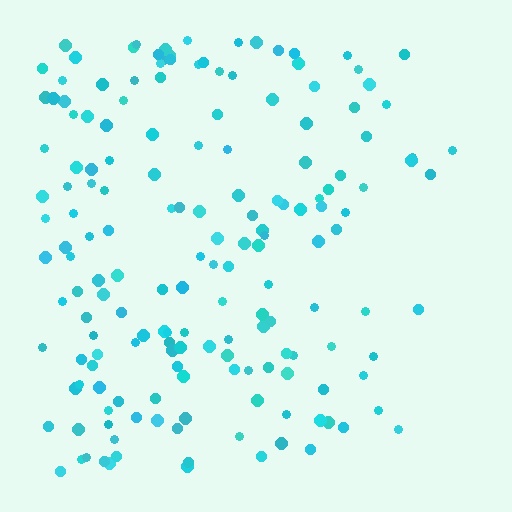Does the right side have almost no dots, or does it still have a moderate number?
Still a moderate number, just noticeably fewer than the left.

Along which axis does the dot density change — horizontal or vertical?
Horizontal.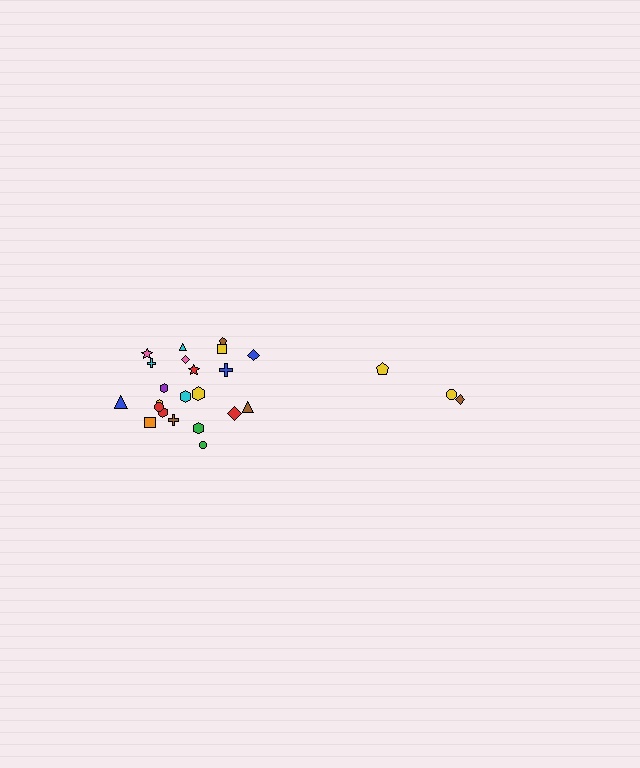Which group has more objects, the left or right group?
The left group.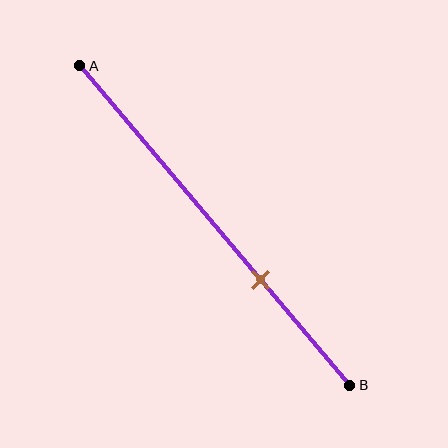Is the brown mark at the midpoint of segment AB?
No, the mark is at about 65% from A, not at the 50% midpoint.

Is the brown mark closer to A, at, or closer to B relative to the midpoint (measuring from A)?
The brown mark is closer to point B than the midpoint of segment AB.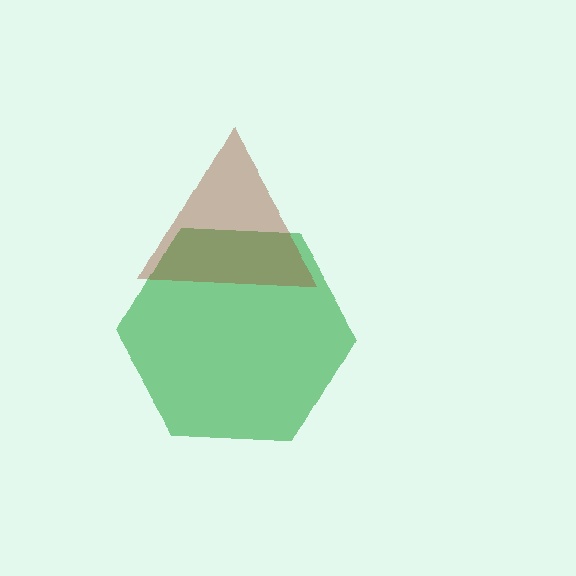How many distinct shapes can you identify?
There are 2 distinct shapes: a green hexagon, a brown triangle.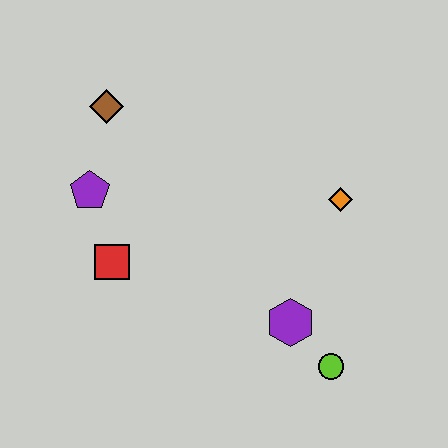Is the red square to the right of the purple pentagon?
Yes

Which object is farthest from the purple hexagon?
The brown diamond is farthest from the purple hexagon.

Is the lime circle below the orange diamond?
Yes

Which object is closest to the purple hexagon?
The lime circle is closest to the purple hexagon.